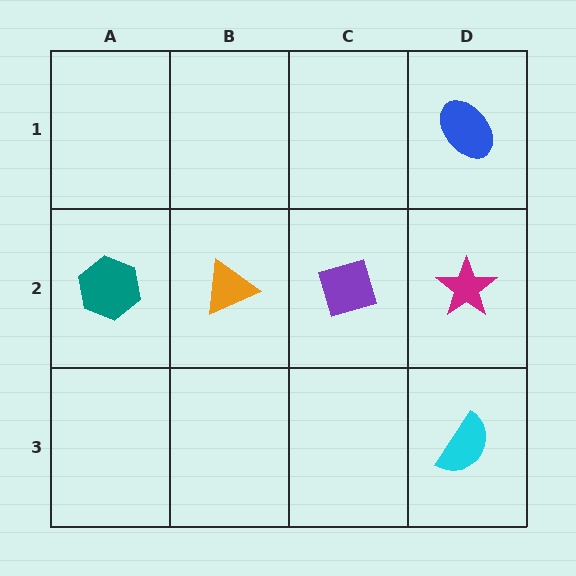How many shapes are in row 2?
4 shapes.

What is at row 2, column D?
A magenta star.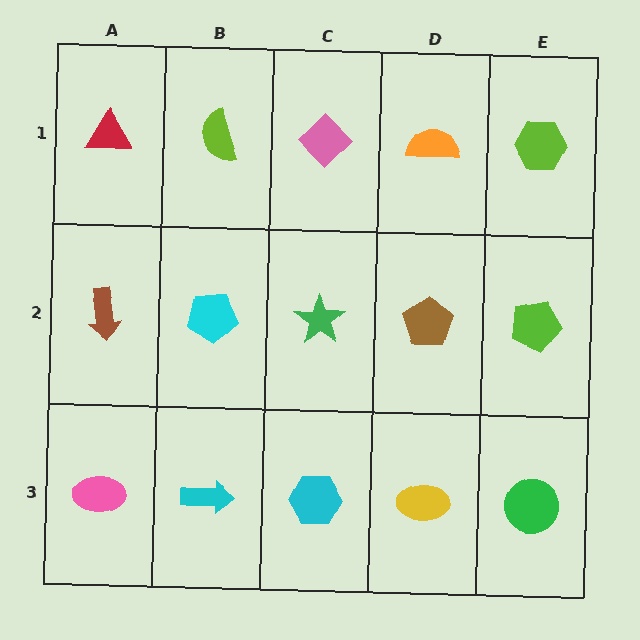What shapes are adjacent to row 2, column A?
A red triangle (row 1, column A), a pink ellipse (row 3, column A), a cyan pentagon (row 2, column B).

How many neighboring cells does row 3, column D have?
3.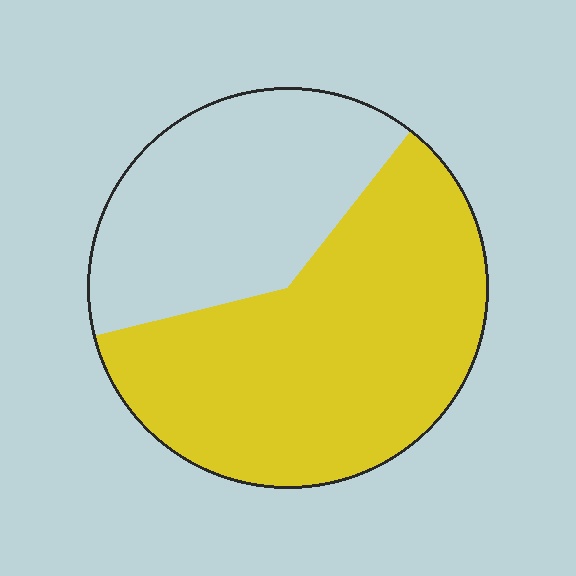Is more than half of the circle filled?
Yes.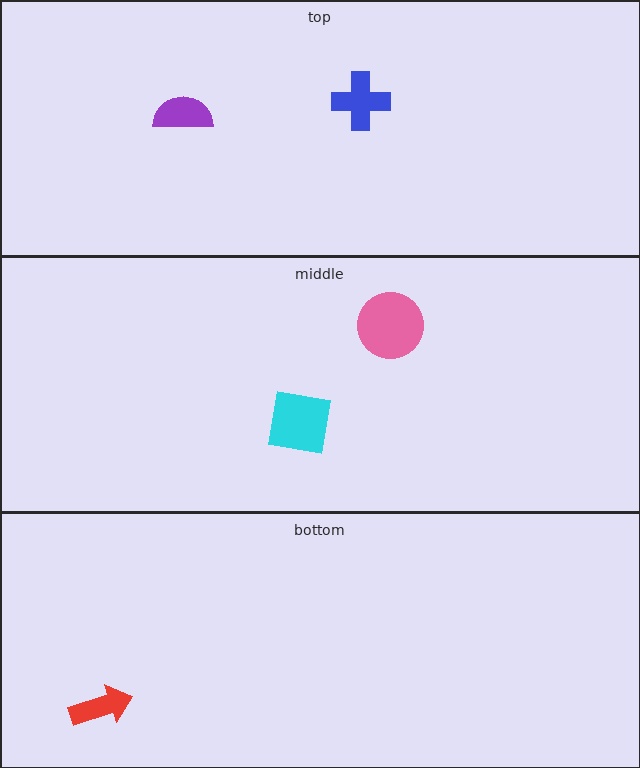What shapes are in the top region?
The purple semicircle, the blue cross.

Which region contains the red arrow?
The bottom region.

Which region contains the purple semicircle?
The top region.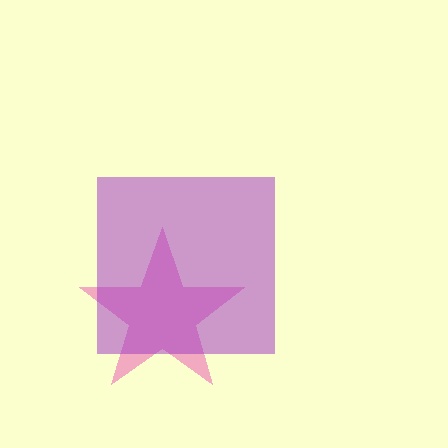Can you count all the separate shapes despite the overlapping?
Yes, there are 2 separate shapes.